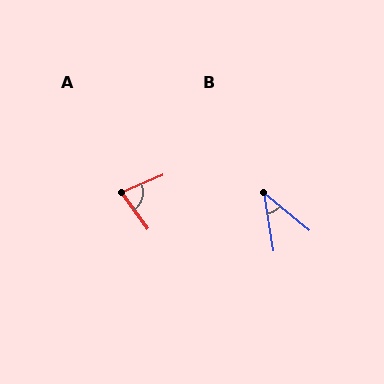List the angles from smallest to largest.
B (42°), A (76°).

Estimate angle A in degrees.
Approximately 76 degrees.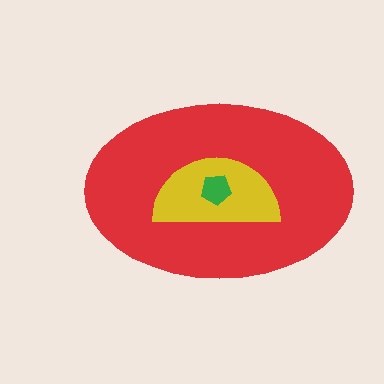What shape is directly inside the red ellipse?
The yellow semicircle.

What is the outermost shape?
The red ellipse.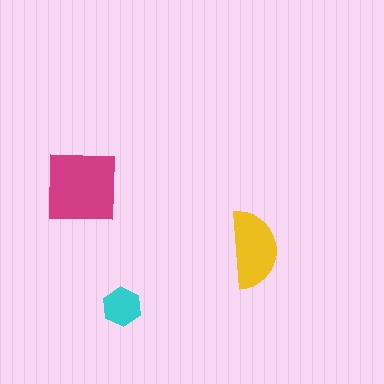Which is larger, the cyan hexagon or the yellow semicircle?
The yellow semicircle.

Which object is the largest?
The magenta square.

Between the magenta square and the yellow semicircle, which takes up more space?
The magenta square.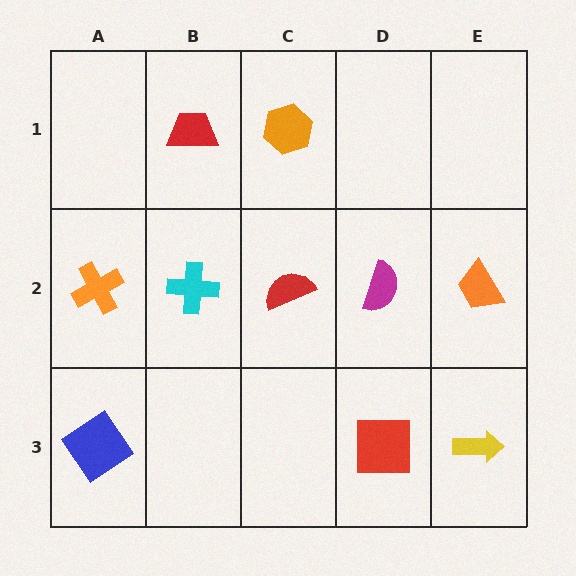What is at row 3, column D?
A red square.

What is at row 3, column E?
A yellow arrow.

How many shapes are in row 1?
2 shapes.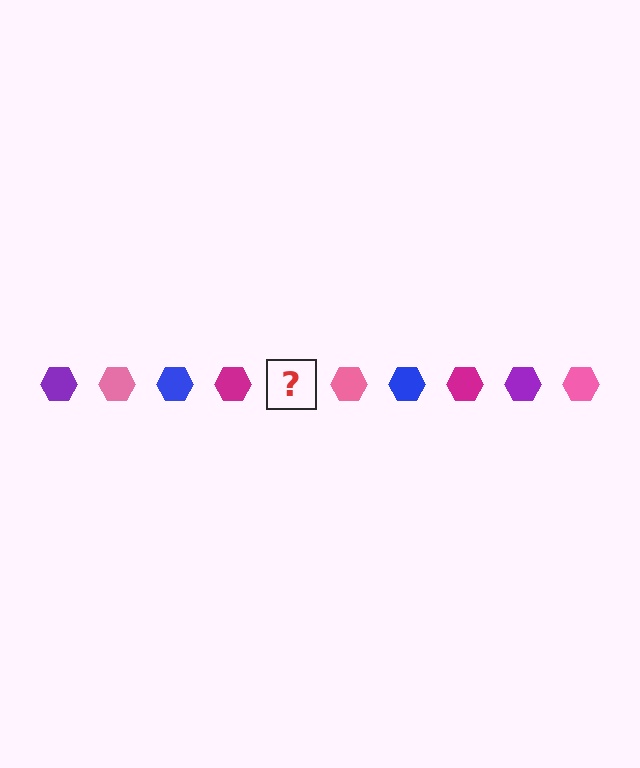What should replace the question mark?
The question mark should be replaced with a purple hexagon.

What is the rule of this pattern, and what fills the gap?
The rule is that the pattern cycles through purple, pink, blue, magenta hexagons. The gap should be filled with a purple hexagon.